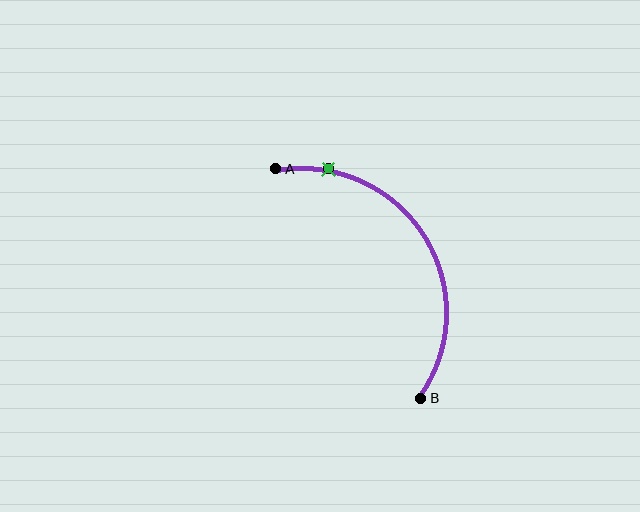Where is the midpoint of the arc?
The arc midpoint is the point on the curve farthest from the straight line joining A and B. It sits to the right of that line.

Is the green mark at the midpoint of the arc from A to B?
No. The green mark lies on the arc but is closer to endpoint A. The arc midpoint would be at the point on the curve equidistant along the arc from both A and B.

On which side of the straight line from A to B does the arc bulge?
The arc bulges to the right of the straight line connecting A and B.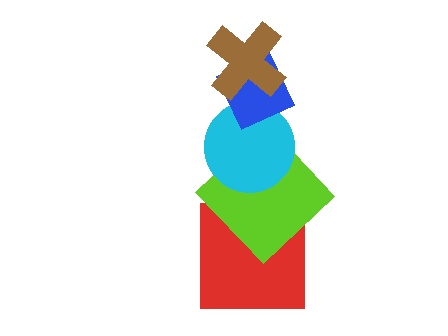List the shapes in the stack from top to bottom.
From top to bottom: the brown cross, the blue diamond, the cyan circle, the lime diamond, the red square.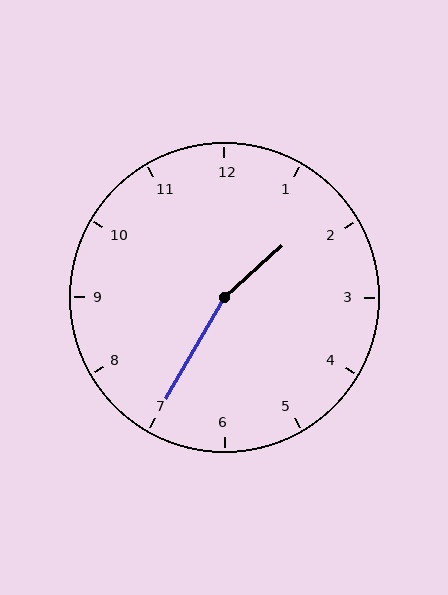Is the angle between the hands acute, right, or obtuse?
It is obtuse.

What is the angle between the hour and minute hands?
Approximately 162 degrees.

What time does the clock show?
1:35.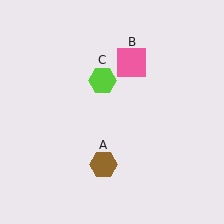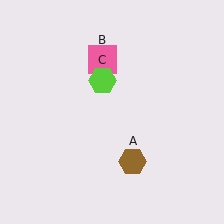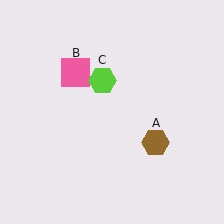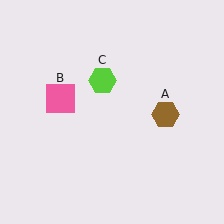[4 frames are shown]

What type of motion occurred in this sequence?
The brown hexagon (object A), pink square (object B) rotated counterclockwise around the center of the scene.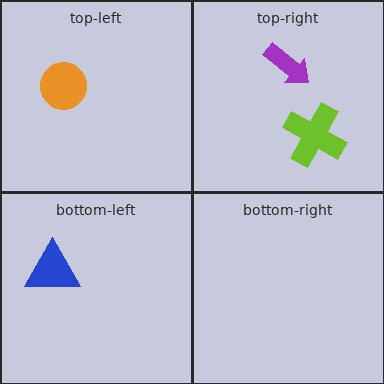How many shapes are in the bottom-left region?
1.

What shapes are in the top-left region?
The orange circle.